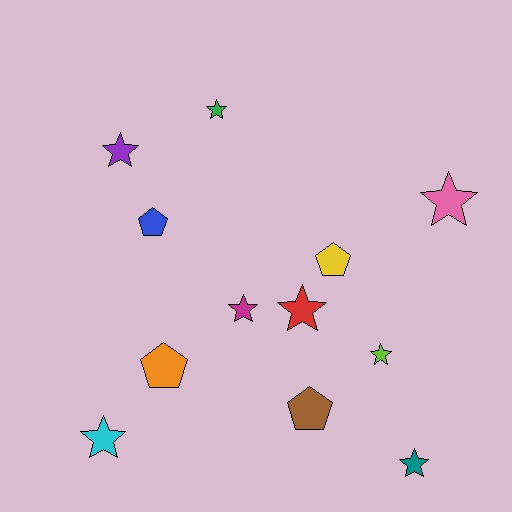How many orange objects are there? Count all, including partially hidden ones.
There is 1 orange object.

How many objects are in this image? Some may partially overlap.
There are 12 objects.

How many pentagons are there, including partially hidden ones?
There are 4 pentagons.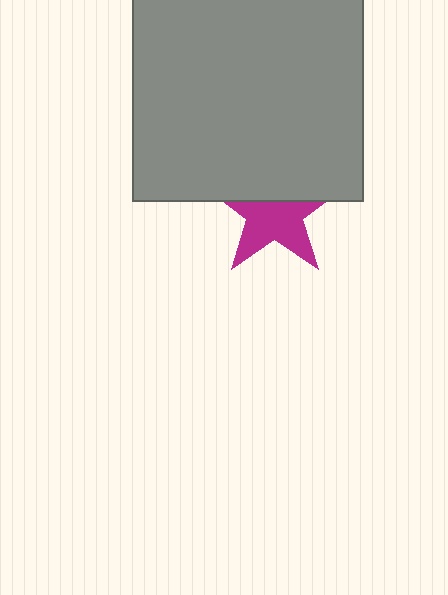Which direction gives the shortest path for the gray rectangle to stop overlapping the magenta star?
Moving up gives the shortest separation.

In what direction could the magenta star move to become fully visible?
The magenta star could move down. That would shift it out from behind the gray rectangle entirely.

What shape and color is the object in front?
The object in front is a gray rectangle.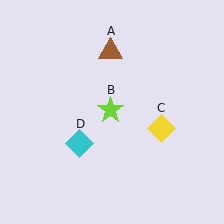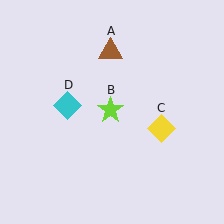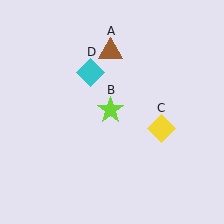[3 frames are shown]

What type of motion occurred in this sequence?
The cyan diamond (object D) rotated clockwise around the center of the scene.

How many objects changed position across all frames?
1 object changed position: cyan diamond (object D).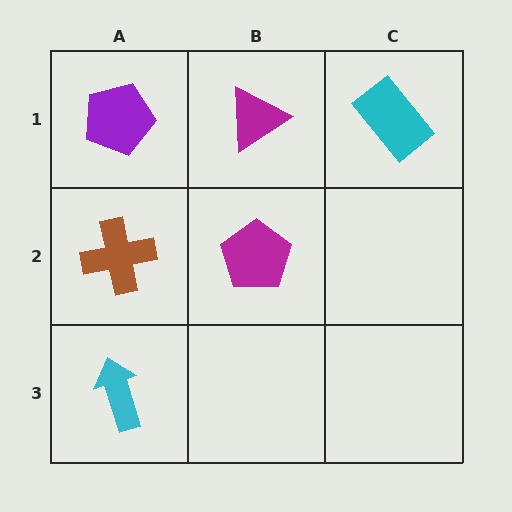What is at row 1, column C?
A cyan rectangle.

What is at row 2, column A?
A brown cross.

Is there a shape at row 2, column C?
No, that cell is empty.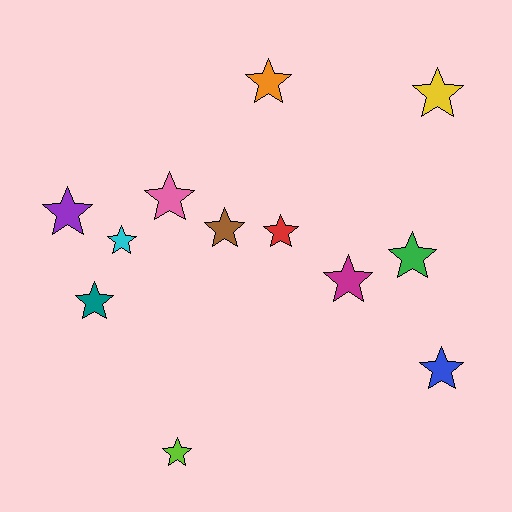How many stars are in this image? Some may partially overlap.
There are 12 stars.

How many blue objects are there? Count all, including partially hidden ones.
There is 1 blue object.